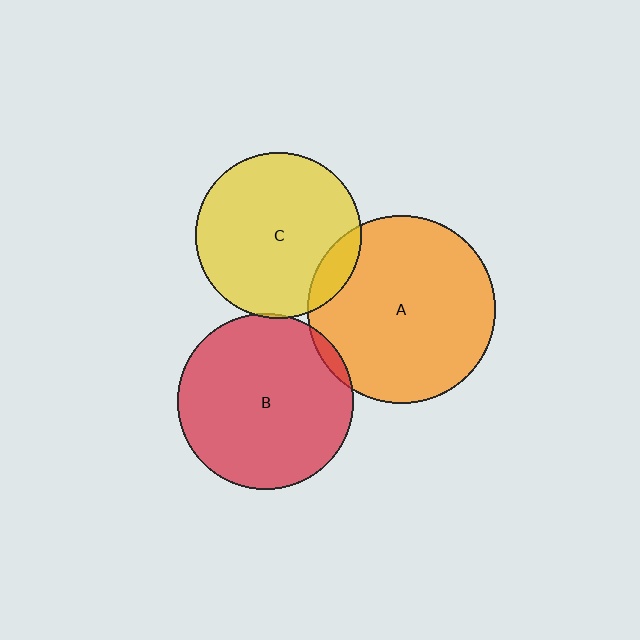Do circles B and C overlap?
Yes.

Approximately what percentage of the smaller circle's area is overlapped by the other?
Approximately 5%.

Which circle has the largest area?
Circle A (orange).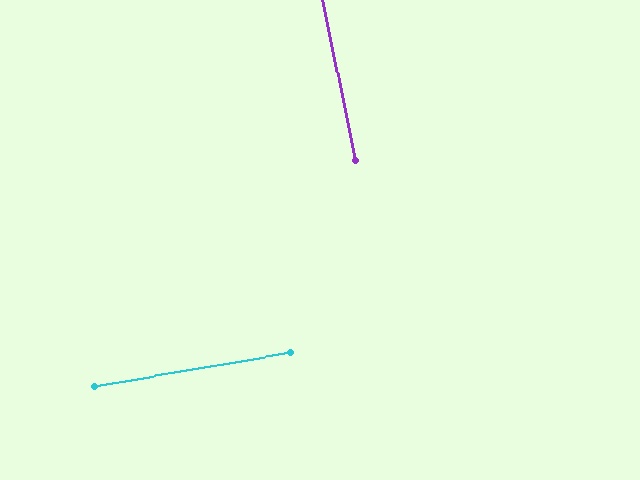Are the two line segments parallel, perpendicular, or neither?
Perpendicular — they meet at approximately 88°.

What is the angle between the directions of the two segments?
Approximately 88 degrees.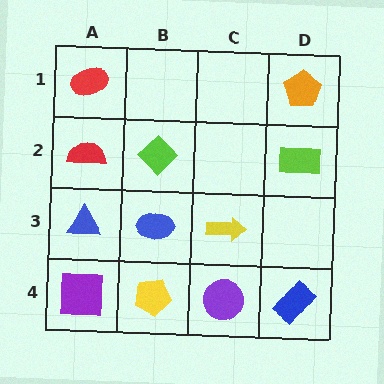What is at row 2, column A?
A red semicircle.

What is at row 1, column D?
An orange pentagon.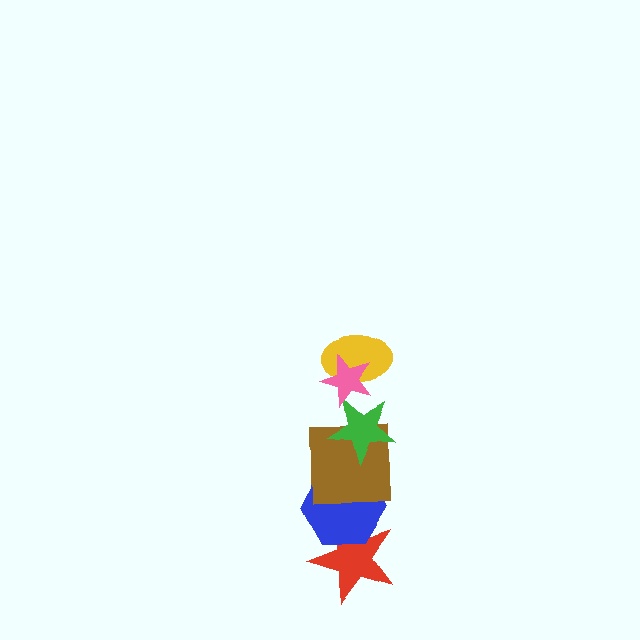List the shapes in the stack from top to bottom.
From top to bottom: the pink star, the yellow ellipse, the green star, the brown square, the blue hexagon, the red star.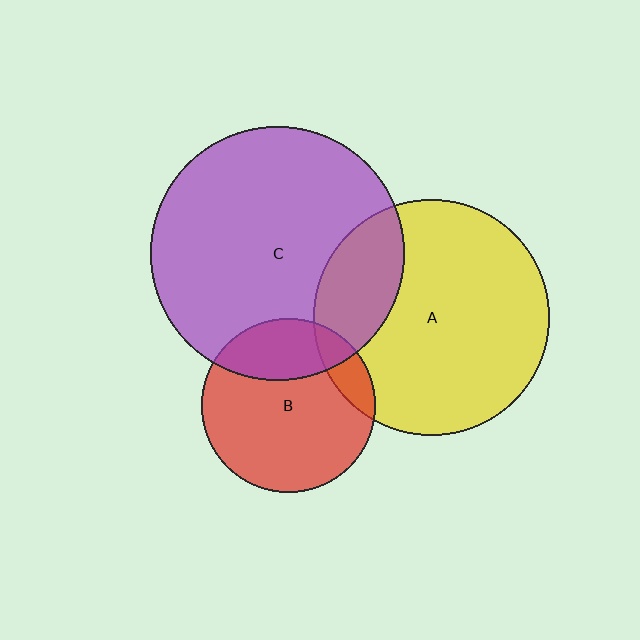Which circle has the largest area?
Circle C (purple).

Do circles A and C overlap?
Yes.